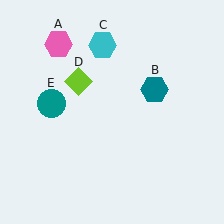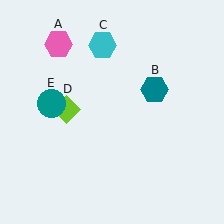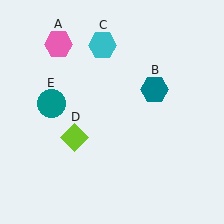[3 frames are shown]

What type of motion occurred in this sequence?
The lime diamond (object D) rotated counterclockwise around the center of the scene.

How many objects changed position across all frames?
1 object changed position: lime diamond (object D).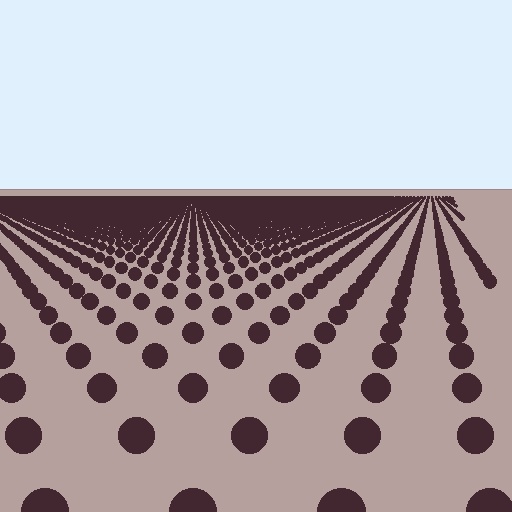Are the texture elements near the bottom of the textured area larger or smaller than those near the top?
Larger. Near the bottom, elements are closer to the viewer and appear at a bigger on-screen size.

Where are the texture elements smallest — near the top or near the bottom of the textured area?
Near the top.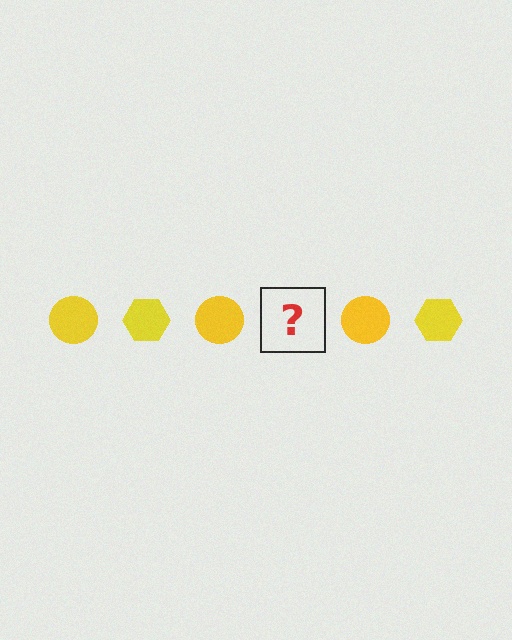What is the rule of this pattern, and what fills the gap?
The rule is that the pattern cycles through circle, hexagon shapes in yellow. The gap should be filled with a yellow hexagon.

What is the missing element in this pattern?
The missing element is a yellow hexagon.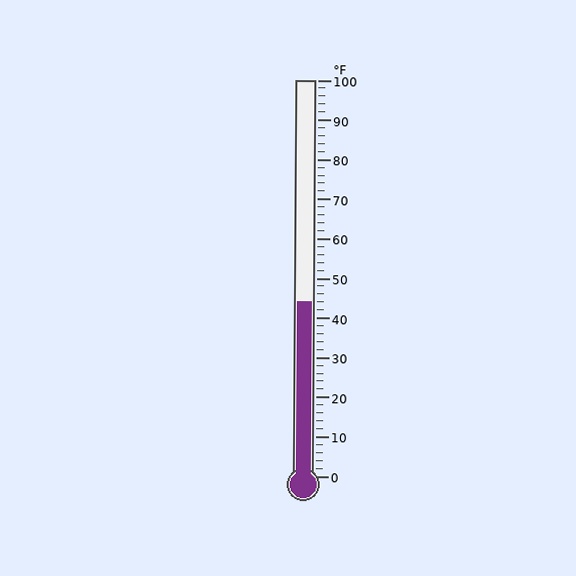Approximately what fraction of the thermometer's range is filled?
The thermometer is filled to approximately 45% of its range.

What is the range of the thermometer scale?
The thermometer scale ranges from 0°F to 100°F.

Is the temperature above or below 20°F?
The temperature is above 20°F.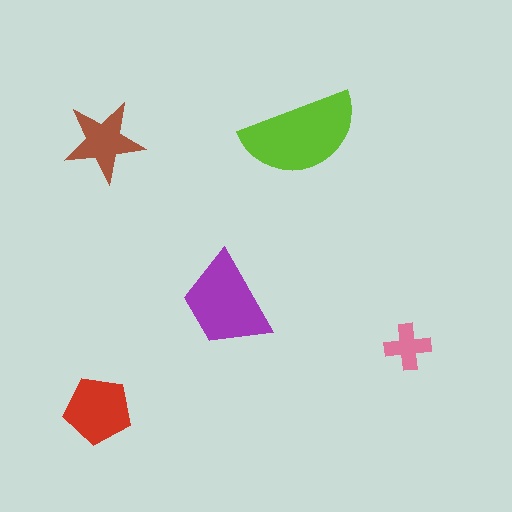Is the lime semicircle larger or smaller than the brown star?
Larger.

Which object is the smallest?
The pink cross.